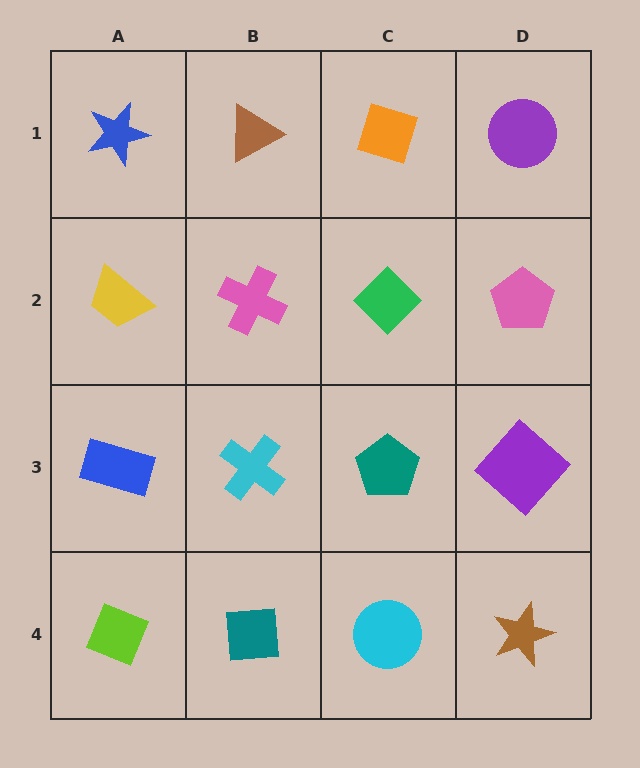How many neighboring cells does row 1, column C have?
3.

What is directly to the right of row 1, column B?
An orange diamond.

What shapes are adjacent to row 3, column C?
A green diamond (row 2, column C), a cyan circle (row 4, column C), a cyan cross (row 3, column B), a purple diamond (row 3, column D).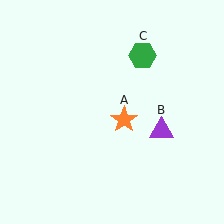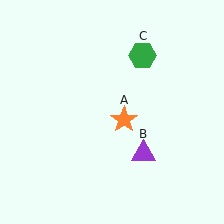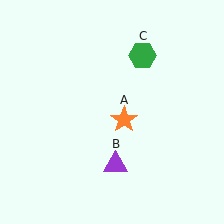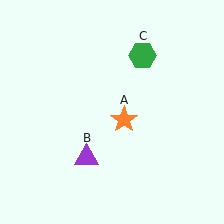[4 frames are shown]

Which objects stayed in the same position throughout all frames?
Orange star (object A) and green hexagon (object C) remained stationary.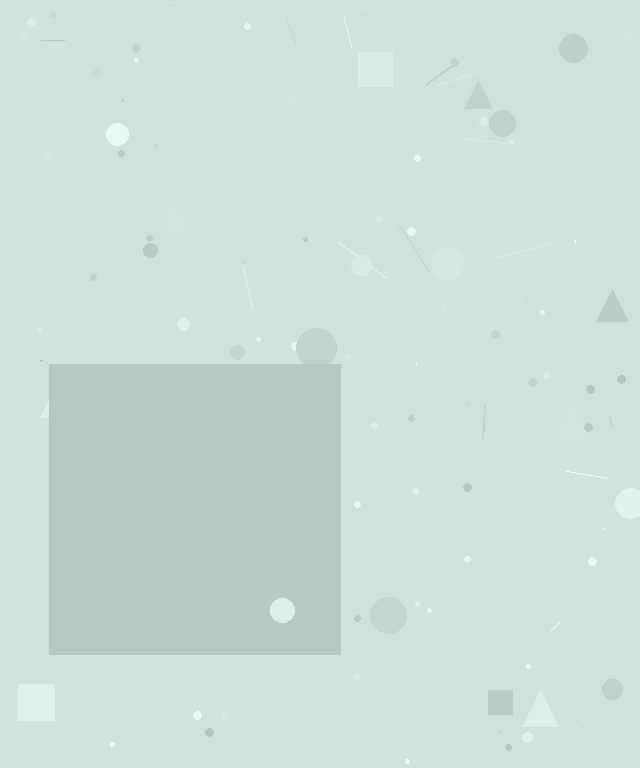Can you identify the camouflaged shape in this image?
The camouflaged shape is a square.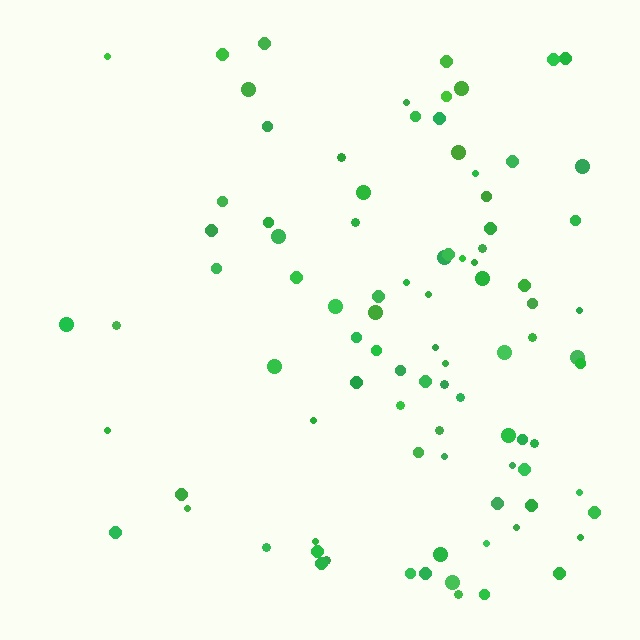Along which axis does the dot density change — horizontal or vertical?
Horizontal.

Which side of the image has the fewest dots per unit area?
The left.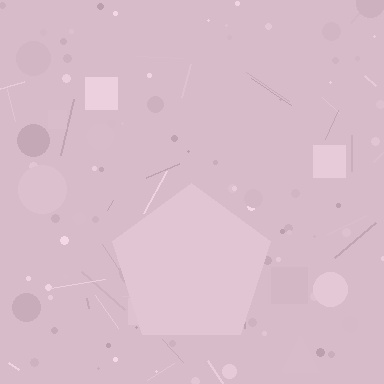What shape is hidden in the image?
A pentagon is hidden in the image.